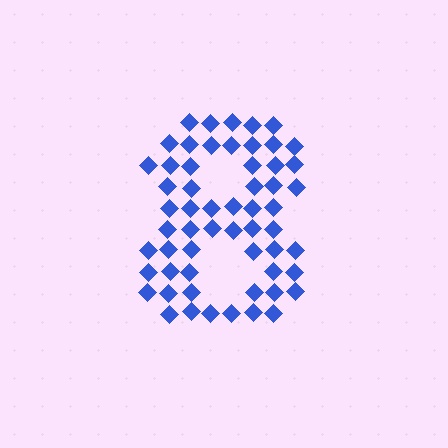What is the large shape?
The large shape is the digit 8.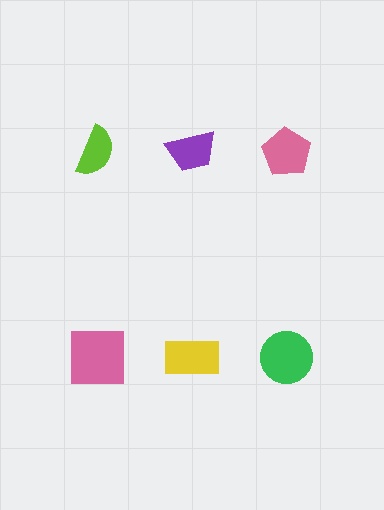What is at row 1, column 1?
A lime semicircle.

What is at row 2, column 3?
A green circle.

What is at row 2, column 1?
A pink square.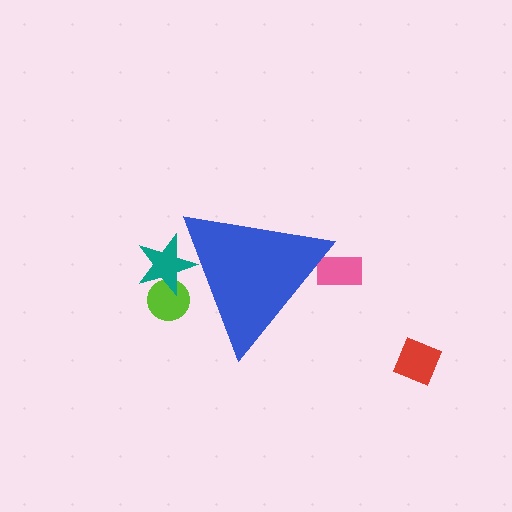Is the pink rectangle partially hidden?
Yes, the pink rectangle is partially hidden behind the blue triangle.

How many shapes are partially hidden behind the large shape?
3 shapes are partially hidden.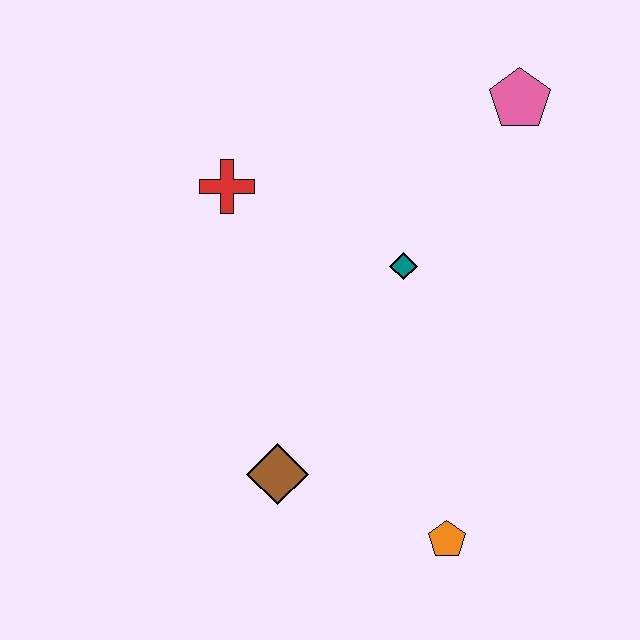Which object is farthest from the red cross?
The orange pentagon is farthest from the red cross.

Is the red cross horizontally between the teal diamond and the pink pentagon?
No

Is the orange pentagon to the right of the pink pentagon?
No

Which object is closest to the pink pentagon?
The teal diamond is closest to the pink pentagon.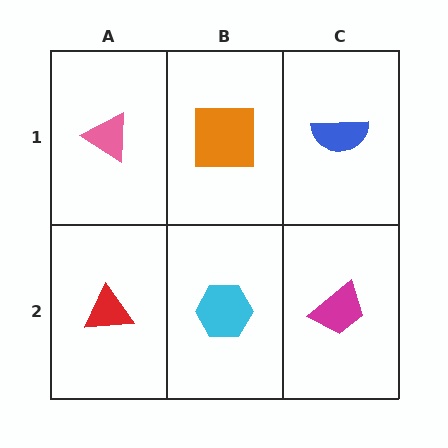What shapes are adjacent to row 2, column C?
A blue semicircle (row 1, column C), a cyan hexagon (row 2, column B).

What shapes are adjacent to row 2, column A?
A pink triangle (row 1, column A), a cyan hexagon (row 2, column B).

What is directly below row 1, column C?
A magenta trapezoid.